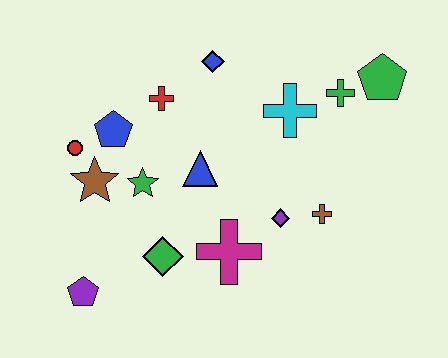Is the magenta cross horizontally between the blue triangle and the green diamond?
No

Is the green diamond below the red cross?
Yes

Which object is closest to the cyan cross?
The green cross is closest to the cyan cross.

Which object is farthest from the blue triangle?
The green pentagon is farthest from the blue triangle.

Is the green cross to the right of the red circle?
Yes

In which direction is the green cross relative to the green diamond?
The green cross is to the right of the green diamond.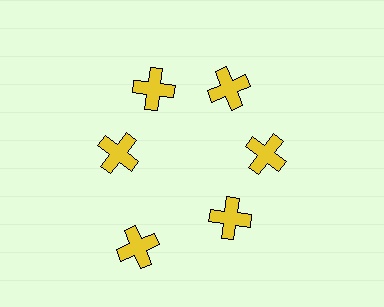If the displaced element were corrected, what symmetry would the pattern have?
It would have 6-fold rotational symmetry — the pattern would map onto itself every 60 degrees.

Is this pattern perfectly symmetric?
No. The 6 yellow crosses are arranged in a ring, but one element near the 7 o'clock position is pushed outward from the center, breaking the 6-fold rotational symmetry.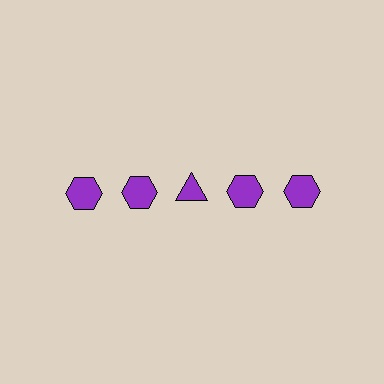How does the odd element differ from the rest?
It has a different shape: triangle instead of hexagon.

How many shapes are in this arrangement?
There are 5 shapes arranged in a grid pattern.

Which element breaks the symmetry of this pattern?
The purple triangle in the top row, center column breaks the symmetry. All other shapes are purple hexagons.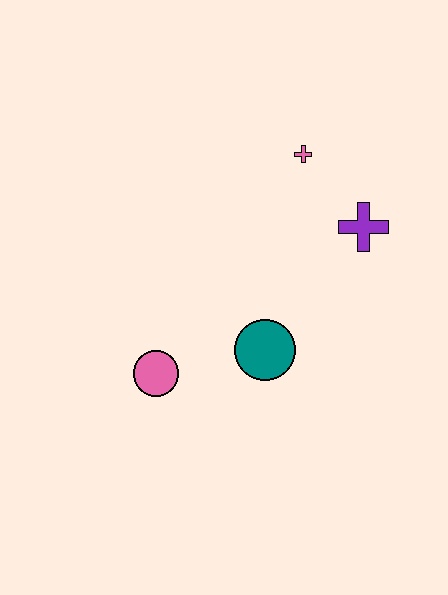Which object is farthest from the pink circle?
The pink cross is farthest from the pink circle.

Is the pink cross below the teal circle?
No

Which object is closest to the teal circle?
The pink circle is closest to the teal circle.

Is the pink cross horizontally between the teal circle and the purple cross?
Yes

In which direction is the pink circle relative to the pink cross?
The pink circle is below the pink cross.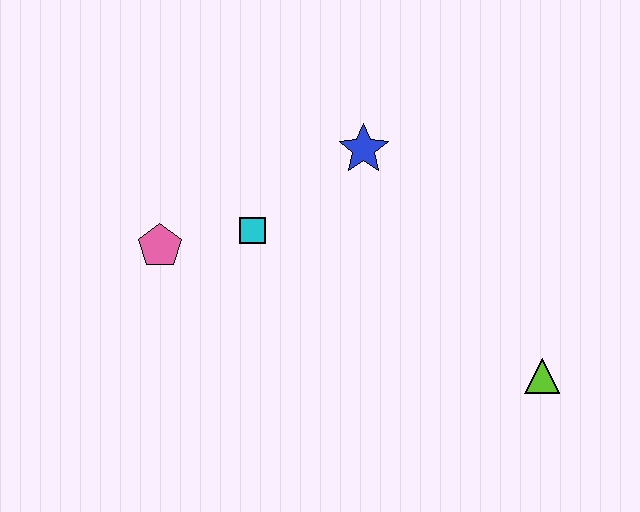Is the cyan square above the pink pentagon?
Yes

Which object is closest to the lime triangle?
The blue star is closest to the lime triangle.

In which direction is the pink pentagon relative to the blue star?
The pink pentagon is to the left of the blue star.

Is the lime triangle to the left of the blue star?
No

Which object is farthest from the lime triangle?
The pink pentagon is farthest from the lime triangle.